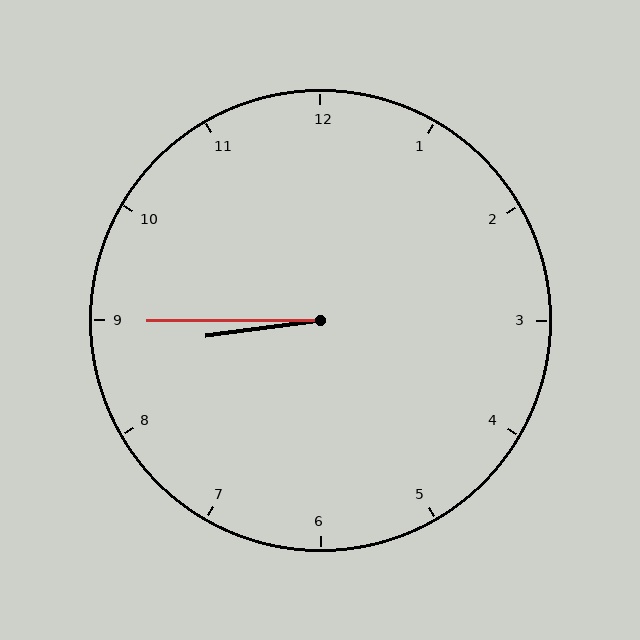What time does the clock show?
8:45.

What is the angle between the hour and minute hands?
Approximately 8 degrees.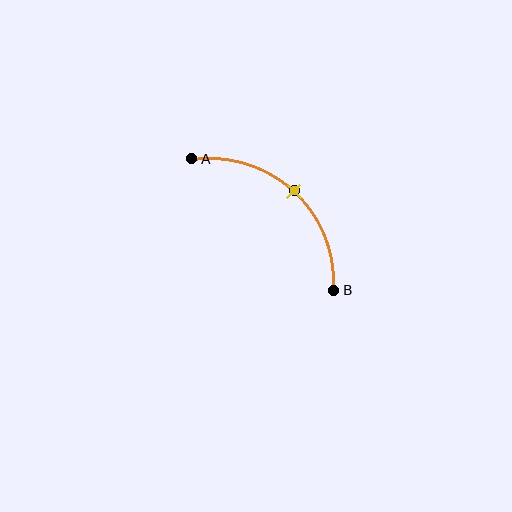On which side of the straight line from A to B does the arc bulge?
The arc bulges above and to the right of the straight line connecting A and B.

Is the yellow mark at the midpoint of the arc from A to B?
Yes. The yellow mark lies on the arc at equal arc-length from both A and B — it is the arc midpoint.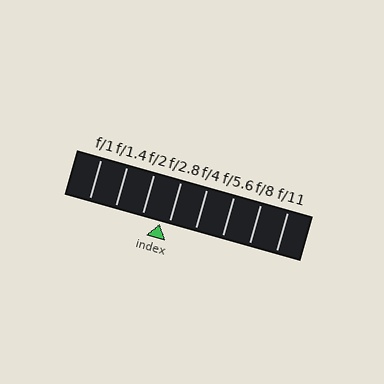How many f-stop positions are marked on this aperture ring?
There are 8 f-stop positions marked.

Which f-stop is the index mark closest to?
The index mark is closest to f/2.8.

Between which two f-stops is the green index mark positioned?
The index mark is between f/2 and f/2.8.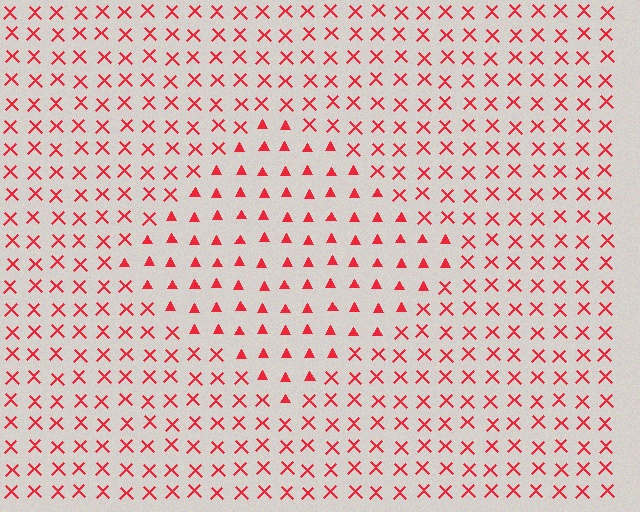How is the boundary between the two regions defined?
The boundary is defined by a change in element shape: triangles inside vs. X marks outside. All elements share the same color and spacing.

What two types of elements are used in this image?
The image uses triangles inside the diamond region and X marks outside it.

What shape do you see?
I see a diamond.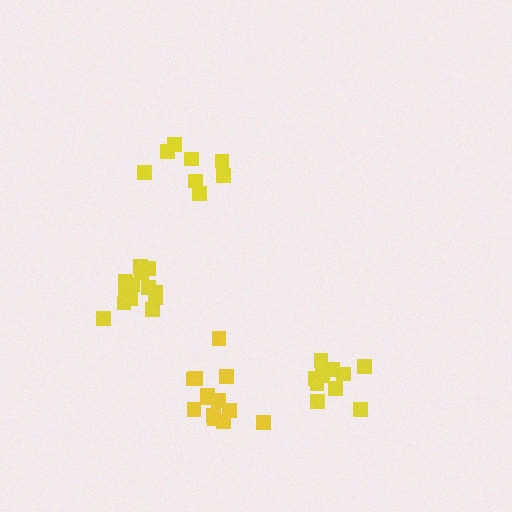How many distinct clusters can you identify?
There are 4 distinct clusters.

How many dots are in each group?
Group 1: 14 dots, Group 2: 10 dots, Group 3: 8 dots, Group 4: 13 dots (45 total).